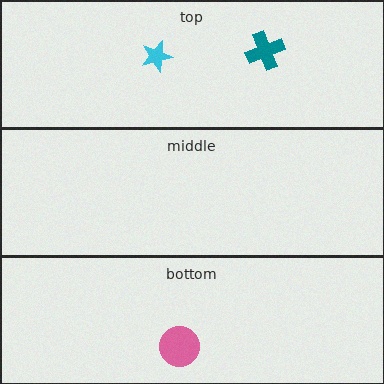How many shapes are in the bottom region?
1.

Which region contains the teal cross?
The top region.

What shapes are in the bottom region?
The pink circle.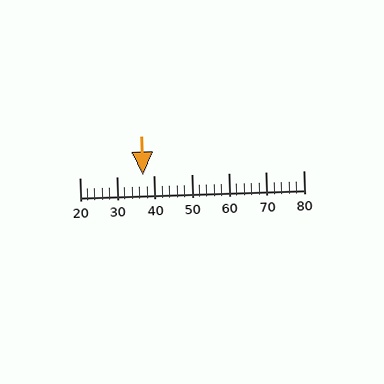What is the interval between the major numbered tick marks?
The major tick marks are spaced 10 units apart.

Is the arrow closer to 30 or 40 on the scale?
The arrow is closer to 40.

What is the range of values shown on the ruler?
The ruler shows values from 20 to 80.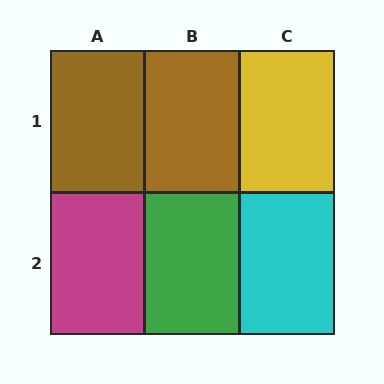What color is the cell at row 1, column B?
Brown.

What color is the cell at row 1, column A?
Brown.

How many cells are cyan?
1 cell is cyan.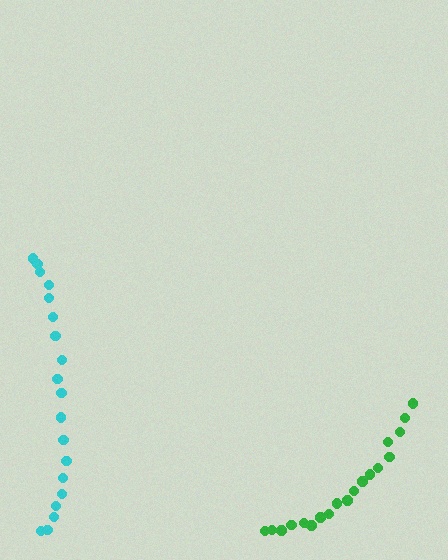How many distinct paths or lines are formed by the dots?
There are 2 distinct paths.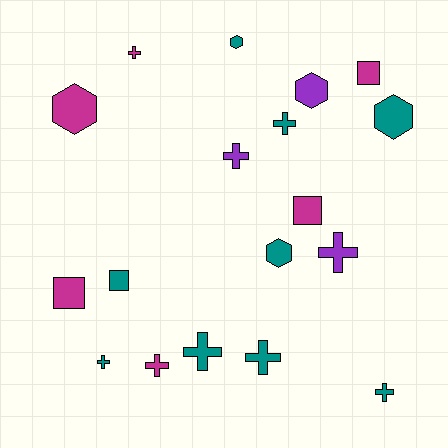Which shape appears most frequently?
Cross, with 9 objects.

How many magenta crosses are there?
There are 2 magenta crosses.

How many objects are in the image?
There are 18 objects.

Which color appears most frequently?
Teal, with 9 objects.